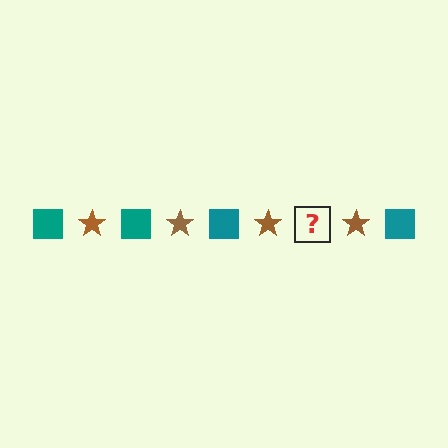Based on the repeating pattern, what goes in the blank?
The blank should be a teal square.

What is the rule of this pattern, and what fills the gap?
The rule is that the pattern alternates between teal square and brown star. The gap should be filled with a teal square.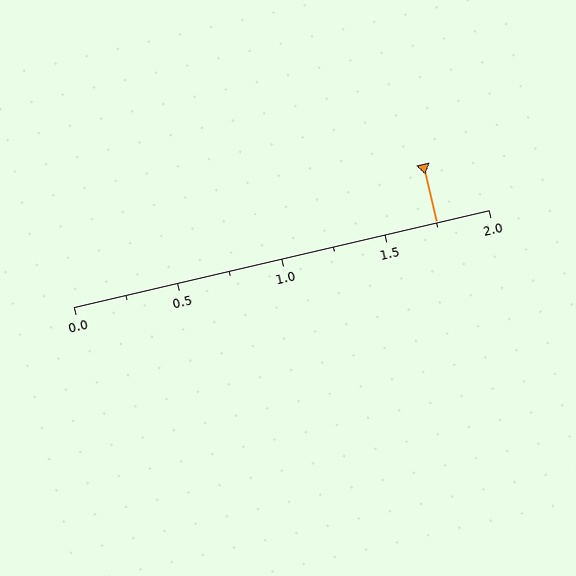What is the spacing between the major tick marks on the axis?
The major ticks are spaced 0.5 apart.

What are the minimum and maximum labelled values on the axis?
The axis runs from 0.0 to 2.0.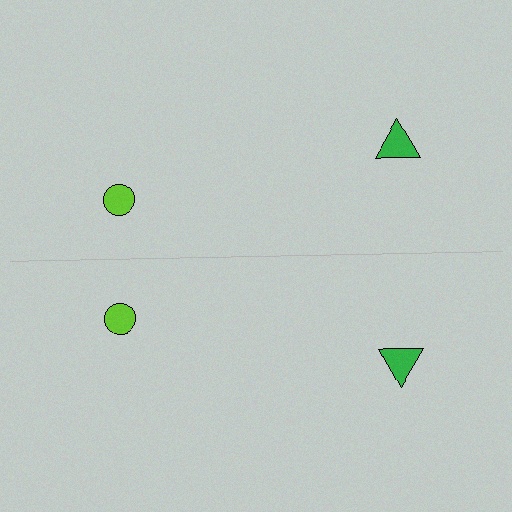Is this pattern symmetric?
Yes, this pattern has bilateral (reflection) symmetry.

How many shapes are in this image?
There are 4 shapes in this image.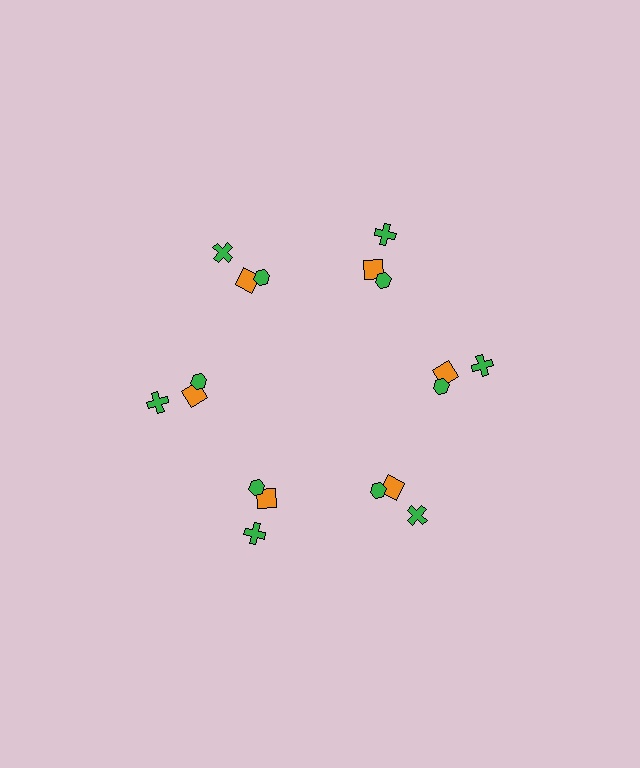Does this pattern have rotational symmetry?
Yes, this pattern has 6-fold rotational symmetry. It looks the same after rotating 60 degrees around the center.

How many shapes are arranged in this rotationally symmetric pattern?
There are 18 shapes, arranged in 6 groups of 3.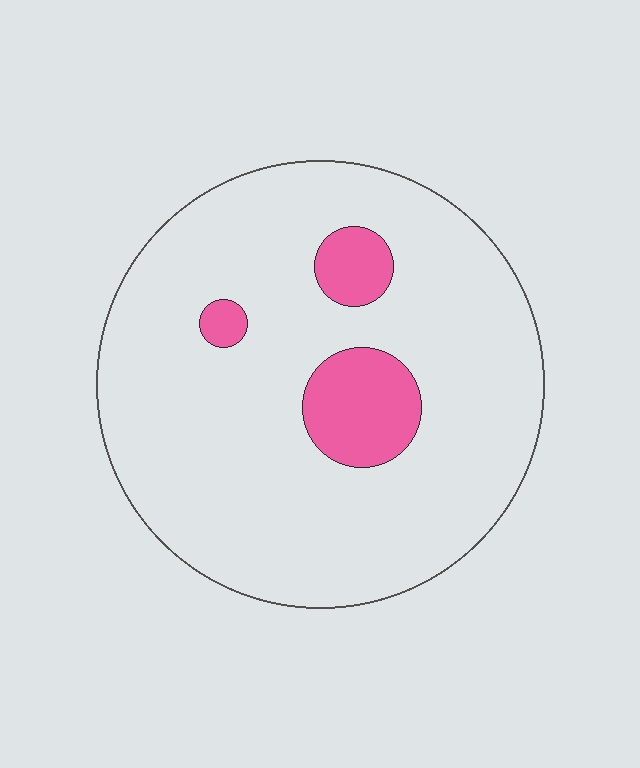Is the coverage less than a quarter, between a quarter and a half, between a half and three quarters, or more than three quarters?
Less than a quarter.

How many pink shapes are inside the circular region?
3.